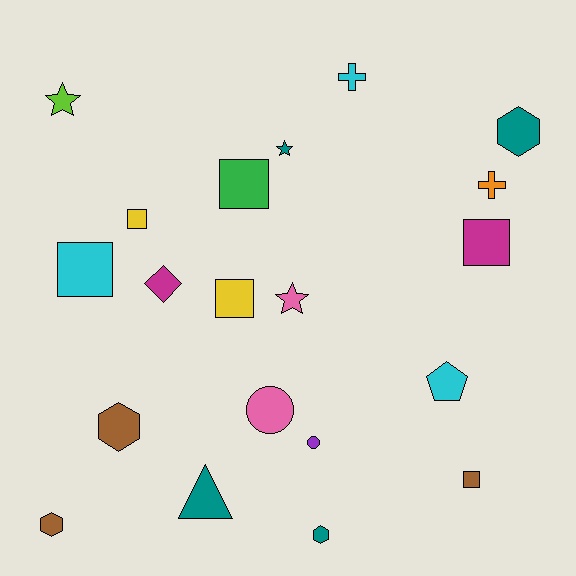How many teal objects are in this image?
There are 4 teal objects.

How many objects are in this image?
There are 20 objects.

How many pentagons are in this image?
There is 1 pentagon.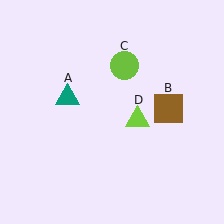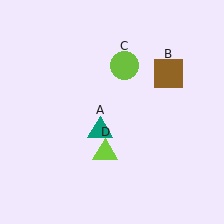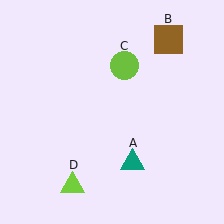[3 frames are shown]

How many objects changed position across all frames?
3 objects changed position: teal triangle (object A), brown square (object B), lime triangle (object D).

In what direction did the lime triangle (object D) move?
The lime triangle (object D) moved down and to the left.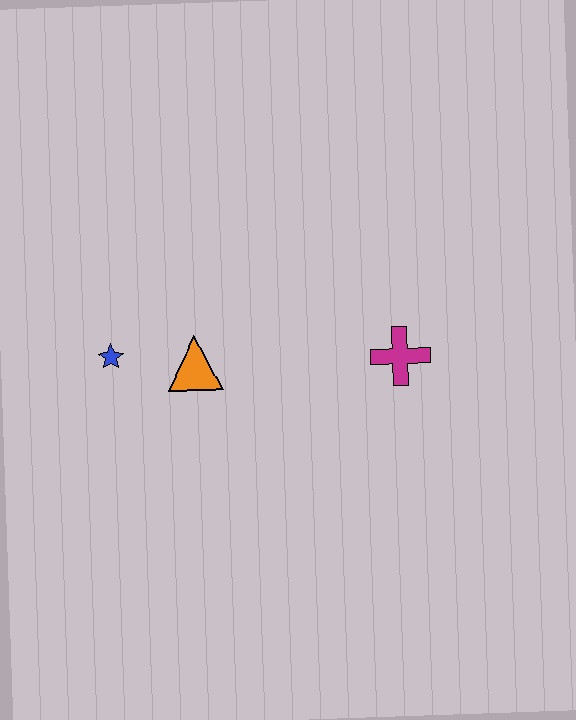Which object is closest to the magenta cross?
The orange triangle is closest to the magenta cross.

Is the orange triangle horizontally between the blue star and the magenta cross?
Yes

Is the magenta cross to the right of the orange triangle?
Yes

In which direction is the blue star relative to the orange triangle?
The blue star is to the left of the orange triangle.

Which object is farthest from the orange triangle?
The magenta cross is farthest from the orange triangle.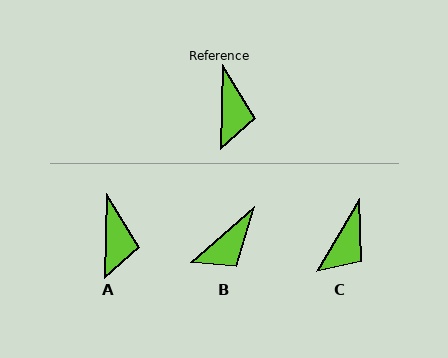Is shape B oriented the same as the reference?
No, it is off by about 47 degrees.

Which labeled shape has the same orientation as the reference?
A.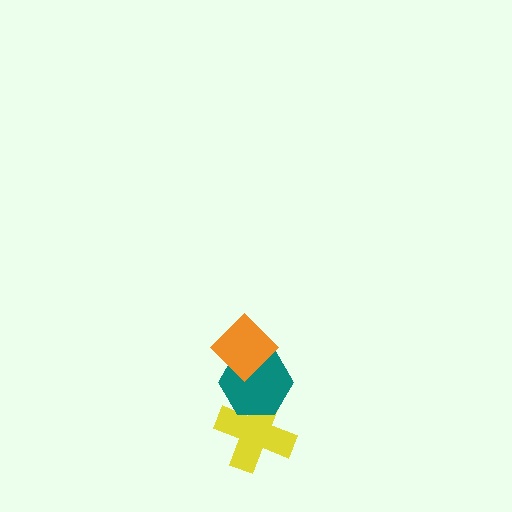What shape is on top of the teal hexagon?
The orange diamond is on top of the teal hexagon.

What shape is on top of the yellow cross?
The teal hexagon is on top of the yellow cross.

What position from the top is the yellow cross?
The yellow cross is 3rd from the top.